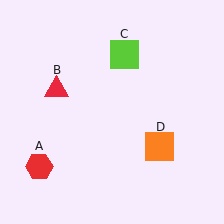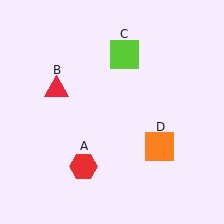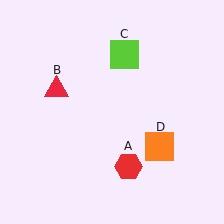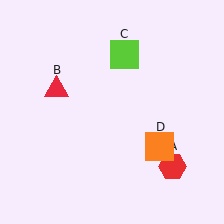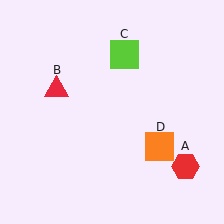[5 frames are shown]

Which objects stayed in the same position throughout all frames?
Red triangle (object B) and lime square (object C) and orange square (object D) remained stationary.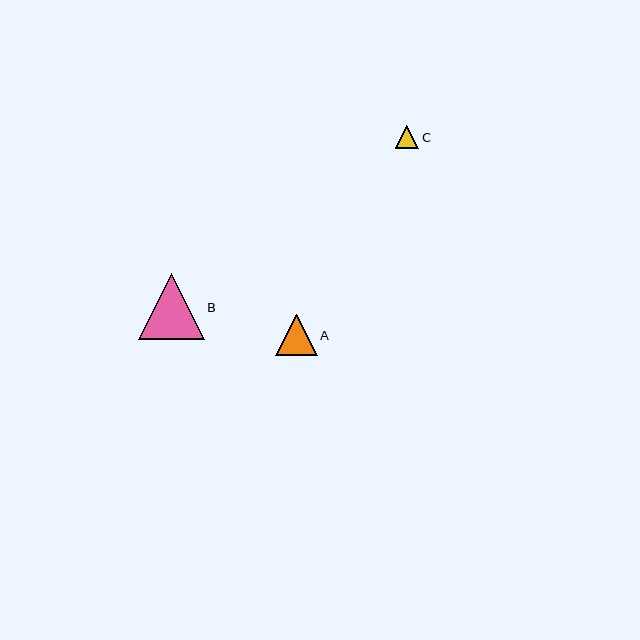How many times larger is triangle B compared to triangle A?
Triangle B is approximately 1.6 times the size of triangle A.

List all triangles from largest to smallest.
From largest to smallest: B, A, C.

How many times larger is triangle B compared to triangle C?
Triangle B is approximately 2.9 times the size of triangle C.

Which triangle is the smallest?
Triangle C is the smallest with a size of approximately 23 pixels.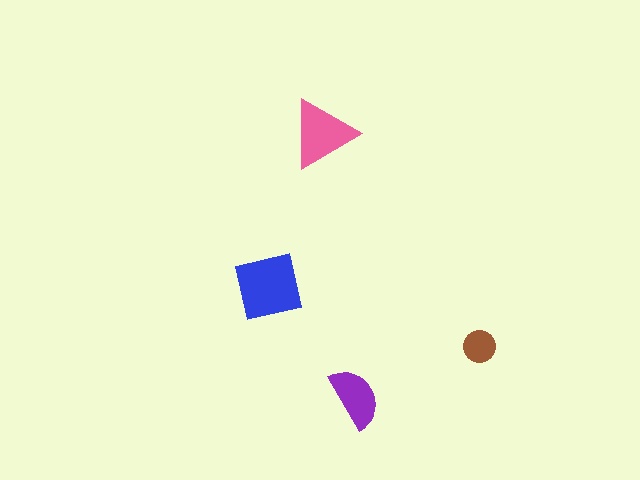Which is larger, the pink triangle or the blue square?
The blue square.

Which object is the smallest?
The brown circle.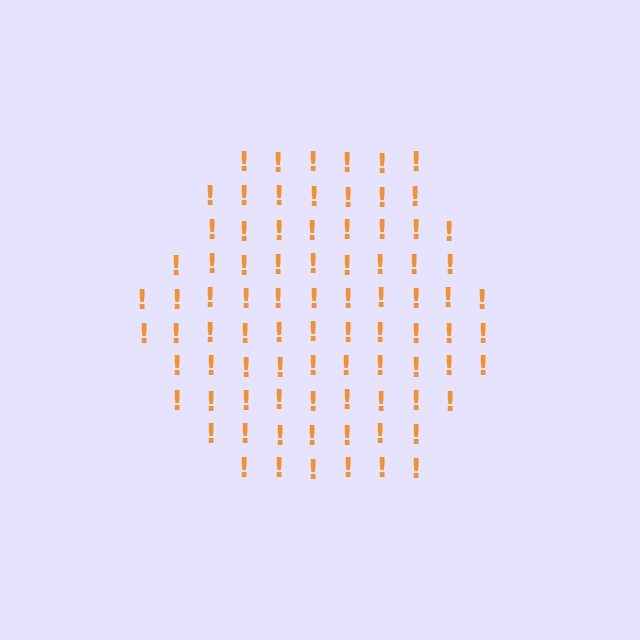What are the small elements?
The small elements are exclamation marks.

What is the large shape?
The large shape is a hexagon.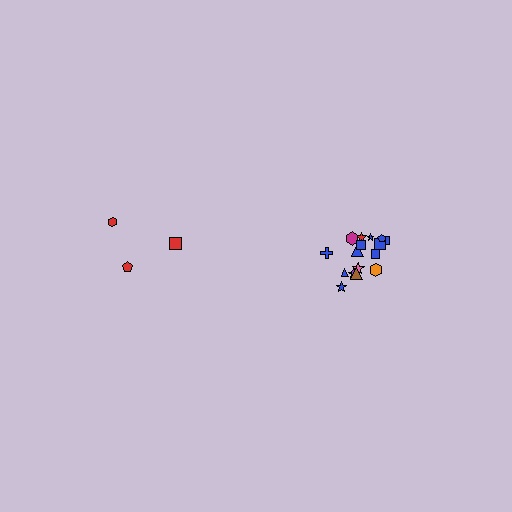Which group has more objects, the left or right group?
The right group.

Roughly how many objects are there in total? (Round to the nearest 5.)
Roughly 20 objects in total.